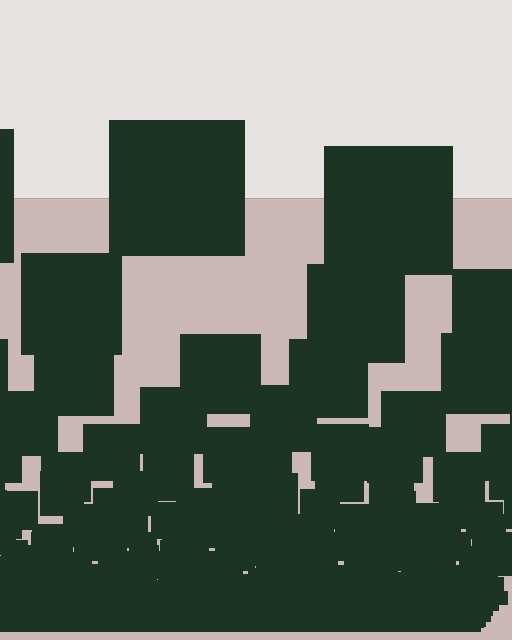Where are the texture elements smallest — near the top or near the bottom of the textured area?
Near the bottom.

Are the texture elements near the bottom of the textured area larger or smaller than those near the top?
Smaller. The gradient is inverted — elements near the bottom are smaller and denser.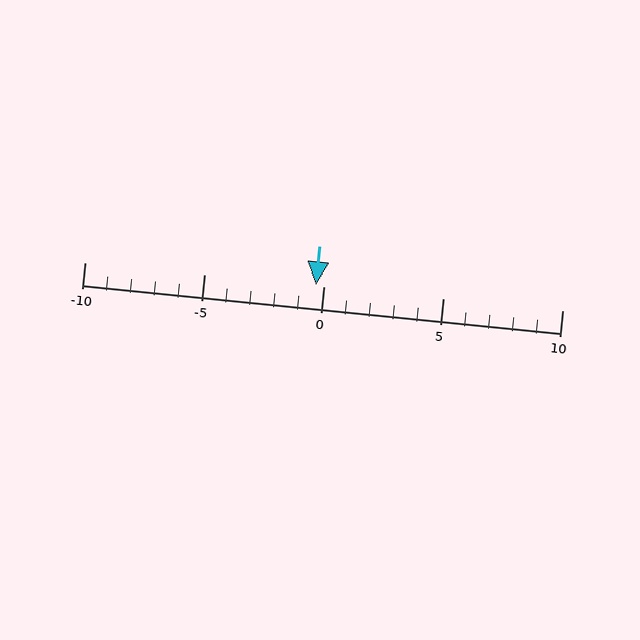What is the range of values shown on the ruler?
The ruler shows values from -10 to 10.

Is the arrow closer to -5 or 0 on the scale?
The arrow is closer to 0.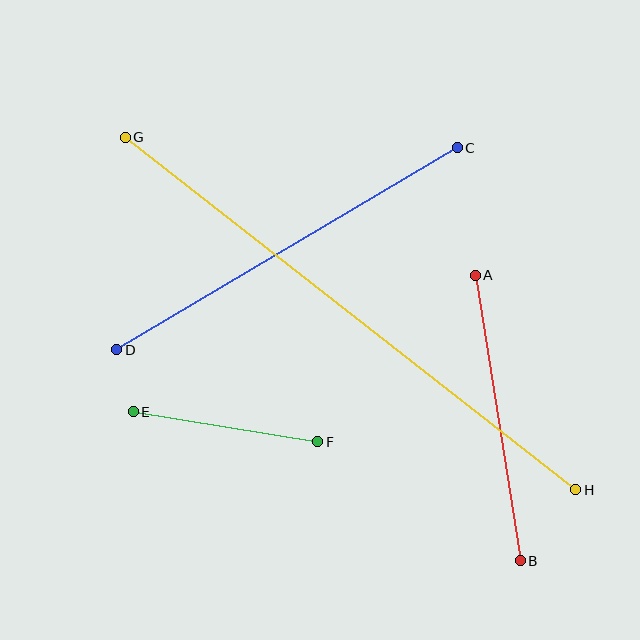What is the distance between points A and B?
The distance is approximately 289 pixels.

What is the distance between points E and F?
The distance is approximately 187 pixels.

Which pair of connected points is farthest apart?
Points G and H are farthest apart.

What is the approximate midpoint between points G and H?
The midpoint is at approximately (351, 314) pixels.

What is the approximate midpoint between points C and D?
The midpoint is at approximately (287, 249) pixels.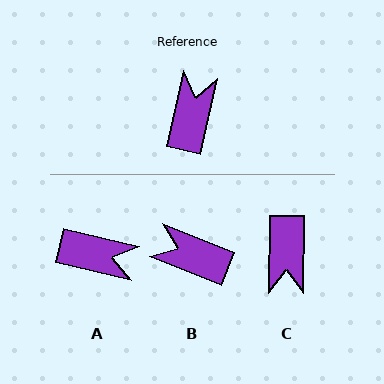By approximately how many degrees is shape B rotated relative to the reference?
Approximately 81 degrees counter-clockwise.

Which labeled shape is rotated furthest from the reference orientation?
C, about 168 degrees away.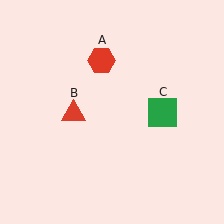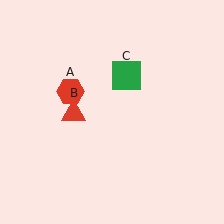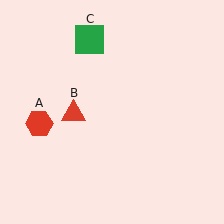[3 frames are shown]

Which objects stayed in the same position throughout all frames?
Red triangle (object B) remained stationary.